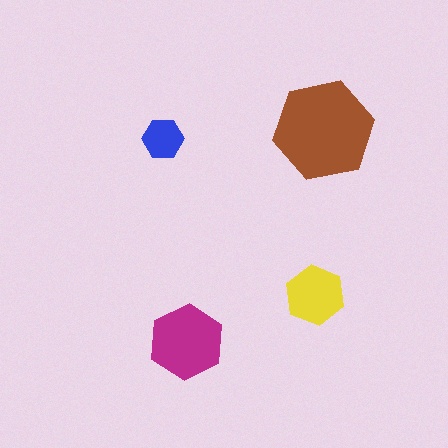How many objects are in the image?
There are 4 objects in the image.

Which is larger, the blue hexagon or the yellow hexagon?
The yellow one.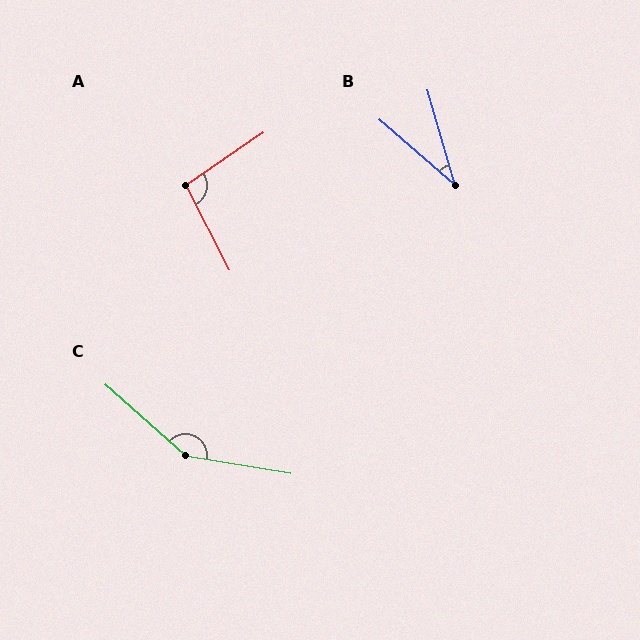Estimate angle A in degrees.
Approximately 97 degrees.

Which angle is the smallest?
B, at approximately 33 degrees.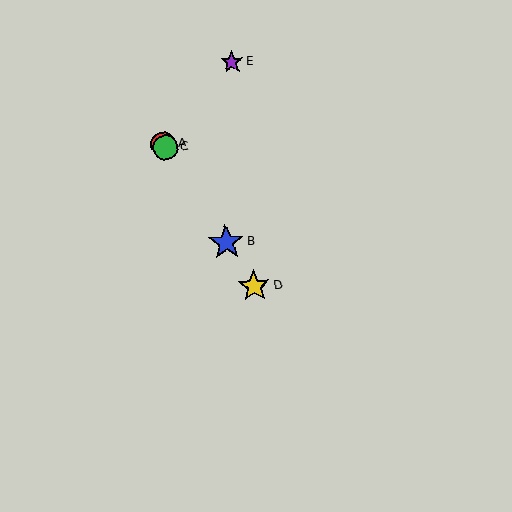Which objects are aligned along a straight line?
Objects A, B, C, D are aligned along a straight line.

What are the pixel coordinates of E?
Object E is at (232, 62).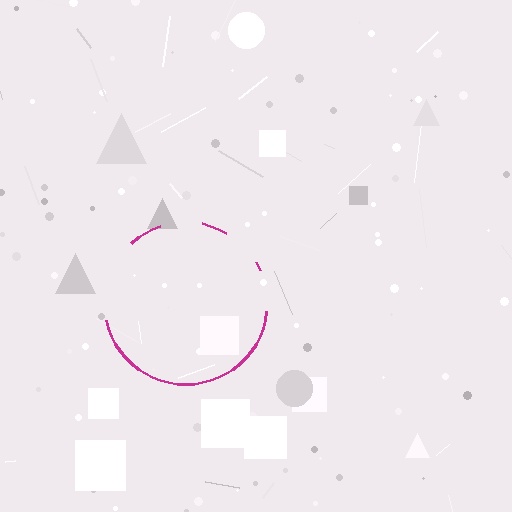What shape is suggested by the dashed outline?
The dashed outline suggests a circle.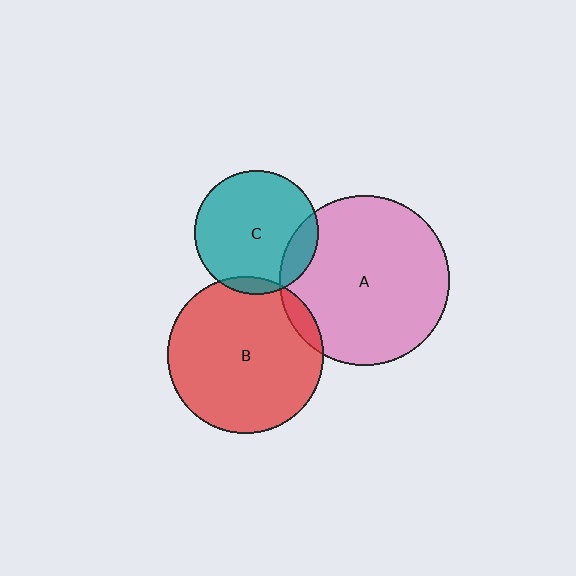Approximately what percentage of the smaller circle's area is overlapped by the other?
Approximately 5%.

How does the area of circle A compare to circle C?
Approximately 1.9 times.